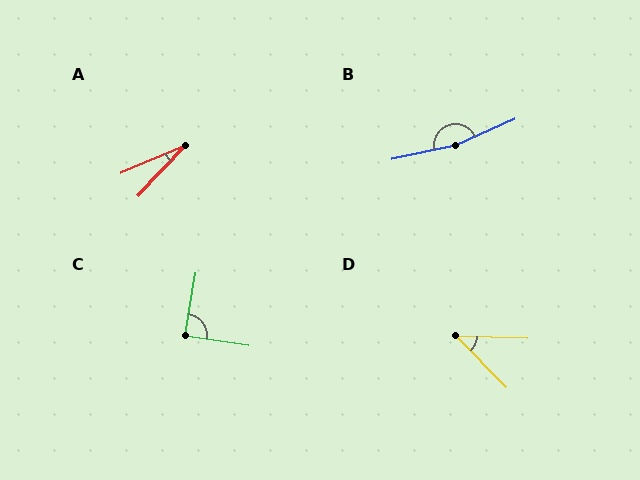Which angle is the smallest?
A, at approximately 24 degrees.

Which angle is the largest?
B, at approximately 168 degrees.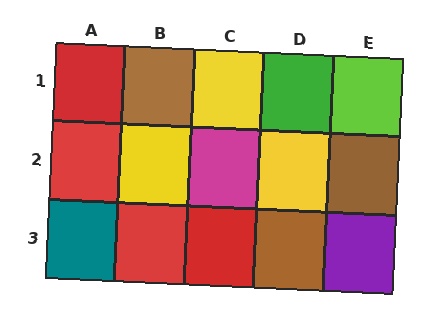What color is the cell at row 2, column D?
Yellow.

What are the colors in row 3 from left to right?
Teal, red, red, brown, purple.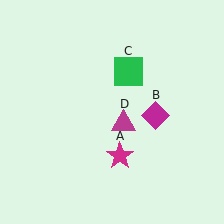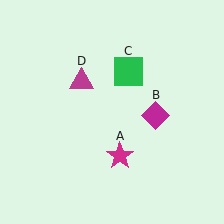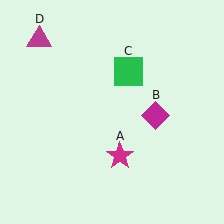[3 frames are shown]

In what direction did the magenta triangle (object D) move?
The magenta triangle (object D) moved up and to the left.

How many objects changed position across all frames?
1 object changed position: magenta triangle (object D).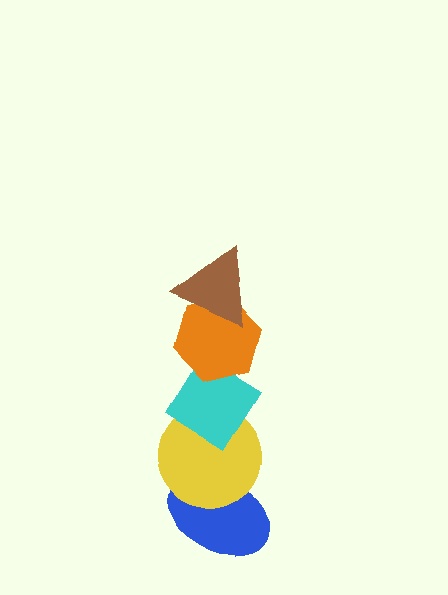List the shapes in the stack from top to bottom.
From top to bottom: the brown triangle, the orange hexagon, the cyan diamond, the yellow circle, the blue ellipse.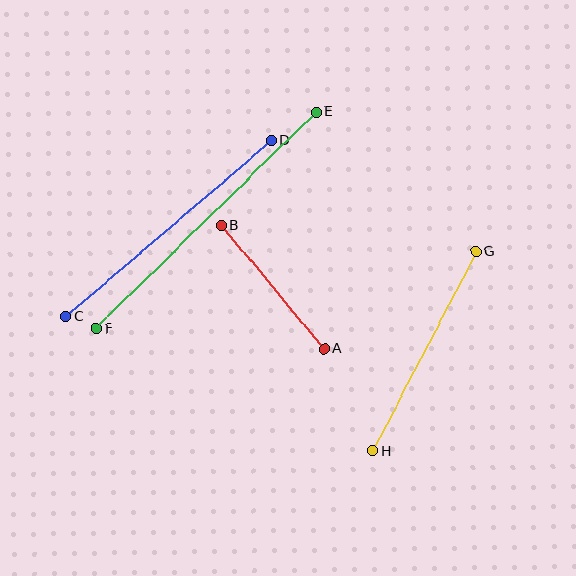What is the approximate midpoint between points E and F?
The midpoint is at approximately (206, 220) pixels.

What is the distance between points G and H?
The distance is approximately 224 pixels.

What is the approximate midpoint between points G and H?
The midpoint is at approximately (424, 351) pixels.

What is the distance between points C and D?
The distance is approximately 270 pixels.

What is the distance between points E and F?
The distance is approximately 309 pixels.